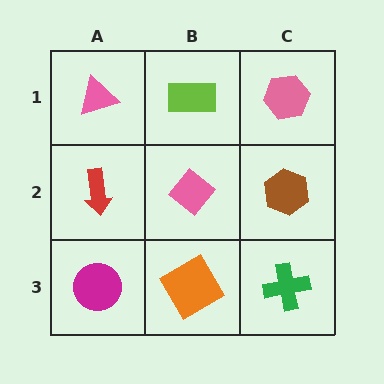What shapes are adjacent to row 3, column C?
A brown hexagon (row 2, column C), an orange diamond (row 3, column B).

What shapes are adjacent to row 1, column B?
A pink diamond (row 2, column B), a pink triangle (row 1, column A), a pink hexagon (row 1, column C).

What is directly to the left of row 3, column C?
An orange diamond.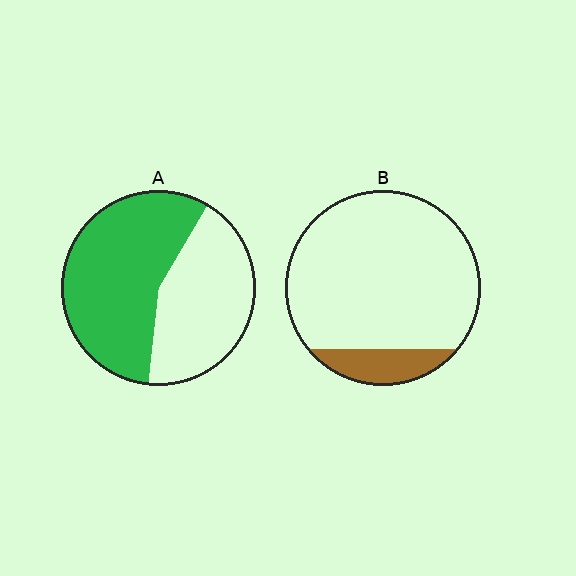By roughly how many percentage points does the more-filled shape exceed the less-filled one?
By roughly 45 percentage points (A over B).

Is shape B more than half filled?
No.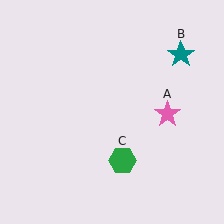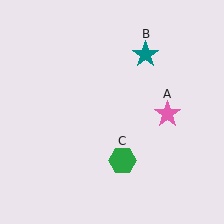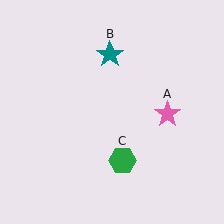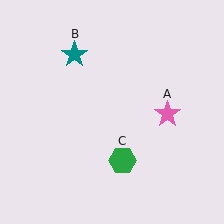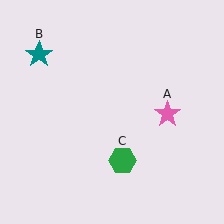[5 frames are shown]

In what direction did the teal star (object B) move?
The teal star (object B) moved left.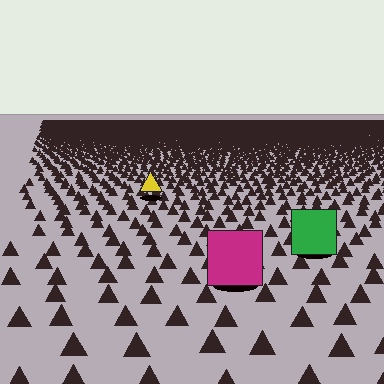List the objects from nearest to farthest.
From nearest to farthest: the magenta square, the green square, the yellow triangle.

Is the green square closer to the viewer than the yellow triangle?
Yes. The green square is closer — you can tell from the texture gradient: the ground texture is coarser near it.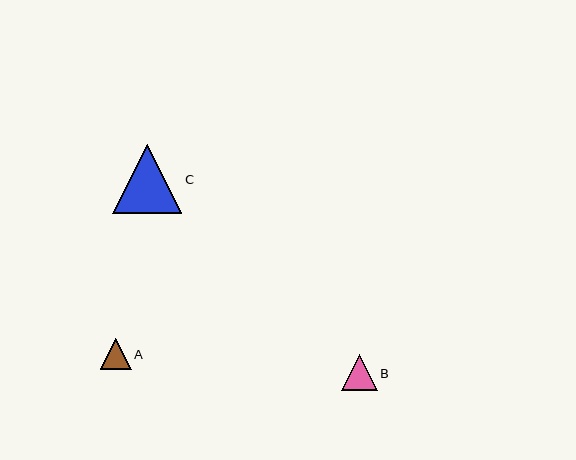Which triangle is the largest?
Triangle C is the largest with a size of approximately 69 pixels.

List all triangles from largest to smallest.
From largest to smallest: C, B, A.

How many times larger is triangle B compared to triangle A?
Triangle B is approximately 1.1 times the size of triangle A.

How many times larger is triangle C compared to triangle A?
Triangle C is approximately 2.2 times the size of triangle A.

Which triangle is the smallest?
Triangle A is the smallest with a size of approximately 31 pixels.